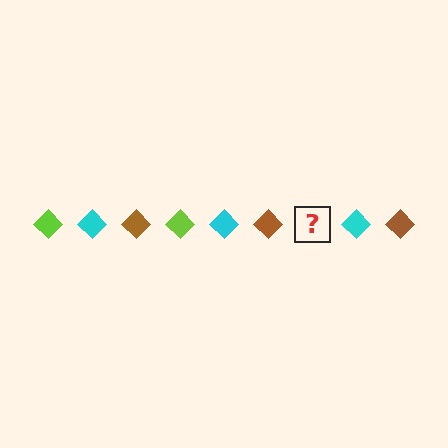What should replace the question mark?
The question mark should be replaced with a lime diamond.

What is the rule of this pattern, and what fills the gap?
The rule is that the pattern cycles through lime, cyan, brown diamonds. The gap should be filled with a lime diamond.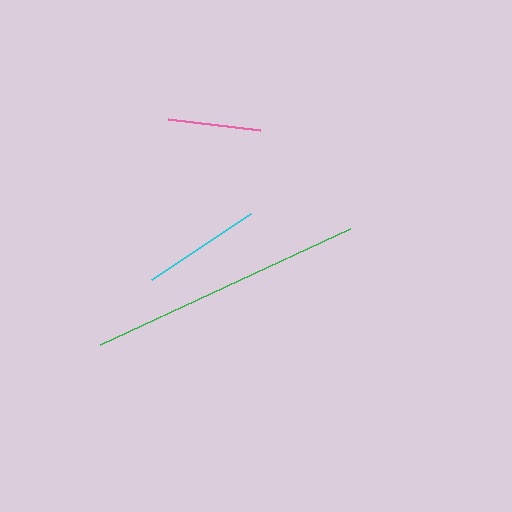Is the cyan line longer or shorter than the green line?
The green line is longer than the cyan line.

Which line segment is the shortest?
The pink line is the shortest at approximately 93 pixels.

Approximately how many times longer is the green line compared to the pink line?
The green line is approximately 3.0 times the length of the pink line.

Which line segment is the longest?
The green line is the longest at approximately 275 pixels.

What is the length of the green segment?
The green segment is approximately 275 pixels long.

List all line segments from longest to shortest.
From longest to shortest: green, cyan, pink.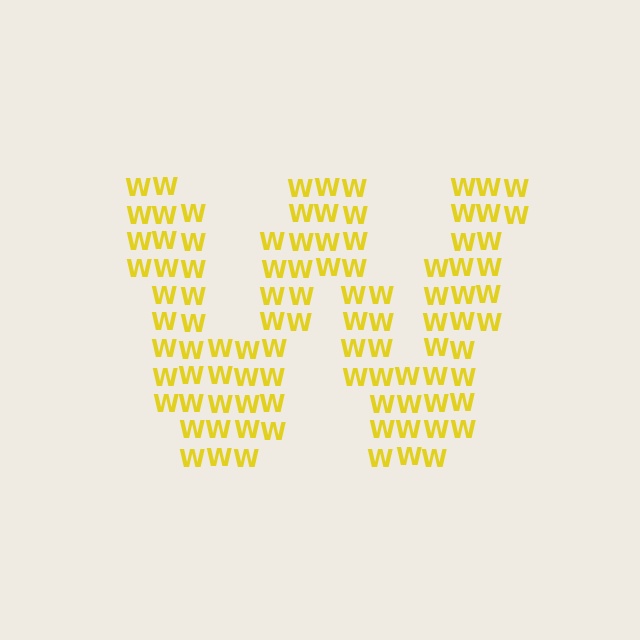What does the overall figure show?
The overall figure shows the letter W.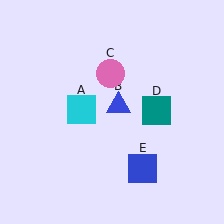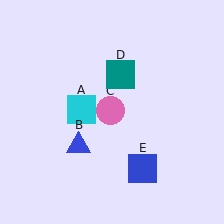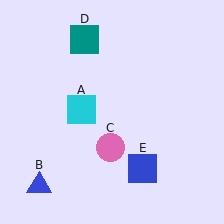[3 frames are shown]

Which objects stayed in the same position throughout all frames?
Cyan square (object A) and blue square (object E) remained stationary.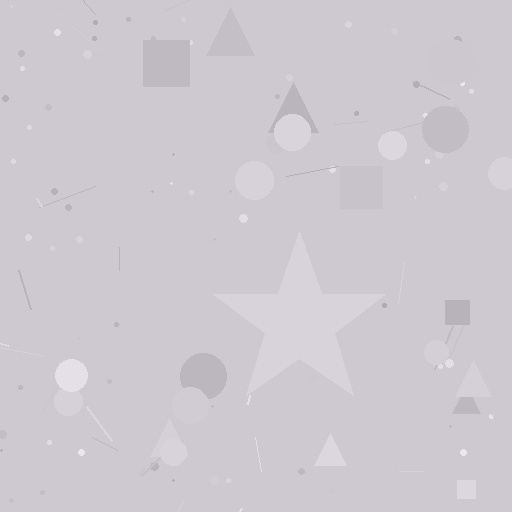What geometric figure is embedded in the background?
A star is embedded in the background.